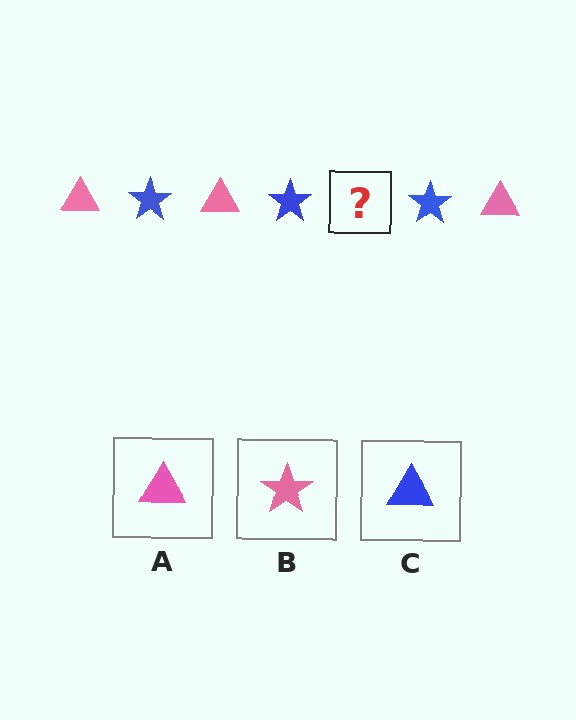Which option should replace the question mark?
Option A.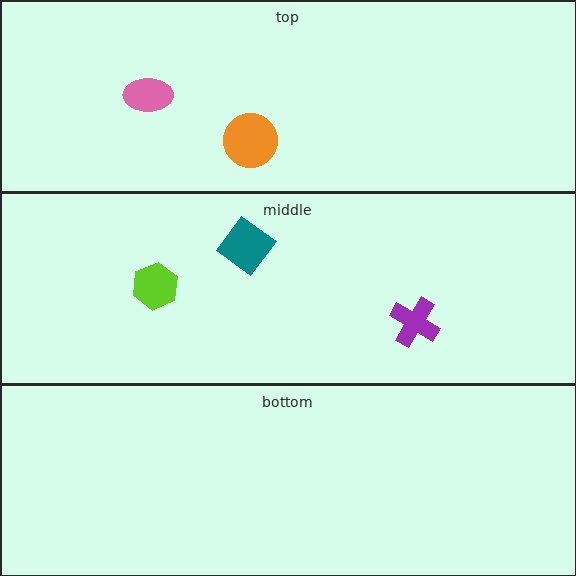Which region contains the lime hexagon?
The middle region.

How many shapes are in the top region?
2.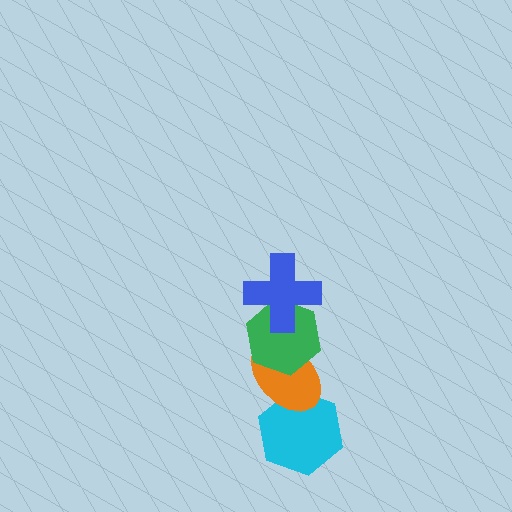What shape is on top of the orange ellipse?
The green hexagon is on top of the orange ellipse.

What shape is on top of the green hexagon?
The blue cross is on top of the green hexagon.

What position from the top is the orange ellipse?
The orange ellipse is 3rd from the top.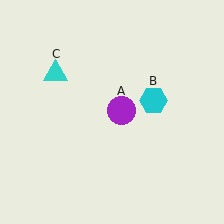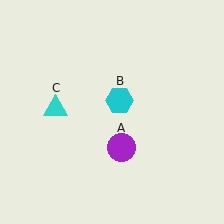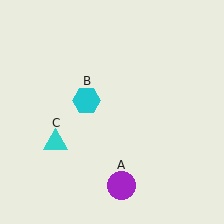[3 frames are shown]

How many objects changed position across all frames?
3 objects changed position: purple circle (object A), cyan hexagon (object B), cyan triangle (object C).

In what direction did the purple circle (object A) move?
The purple circle (object A) moved down.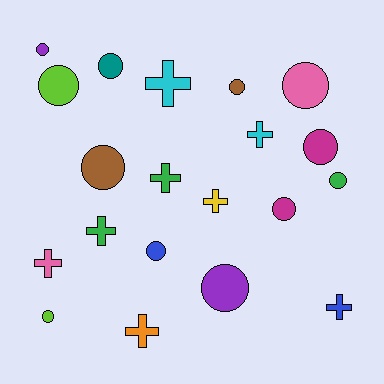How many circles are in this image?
There are 12 circles.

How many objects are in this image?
There are 20 objects.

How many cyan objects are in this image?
There are 2 cyan objects.